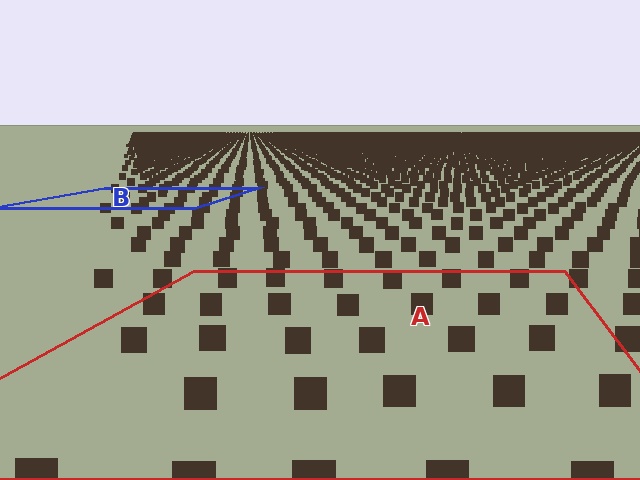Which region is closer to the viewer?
Region A is closer. The texture elements there are larger and more spread out.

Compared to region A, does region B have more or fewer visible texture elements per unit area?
Region B has more texture elements per unit area — they are packed more densely because it is farther away.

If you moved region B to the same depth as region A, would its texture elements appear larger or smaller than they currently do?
They would appear larger. At a closer depth, the same texture elements are projected at a bigger on-screen size.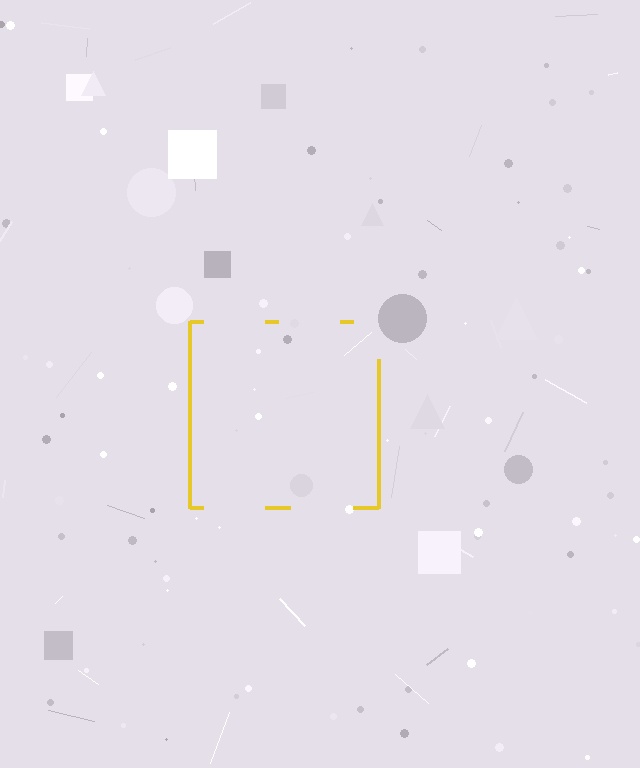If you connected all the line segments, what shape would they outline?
They would outline a square.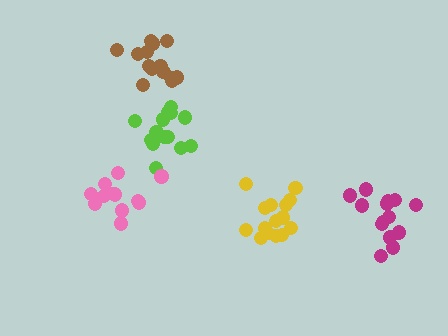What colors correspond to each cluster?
The clusters are colored: magenta, yellow, lime, brown, pink.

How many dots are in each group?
Group 1: 15 dots, Group 2: 15 dots, Group 3: 14 dots, Group 4: 14 dots, Group 5: 12 dots (70 total).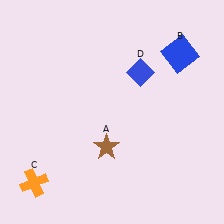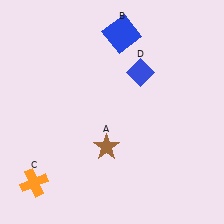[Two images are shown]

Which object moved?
The blue square (B) moved left.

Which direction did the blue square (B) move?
The blue square (B) moved left.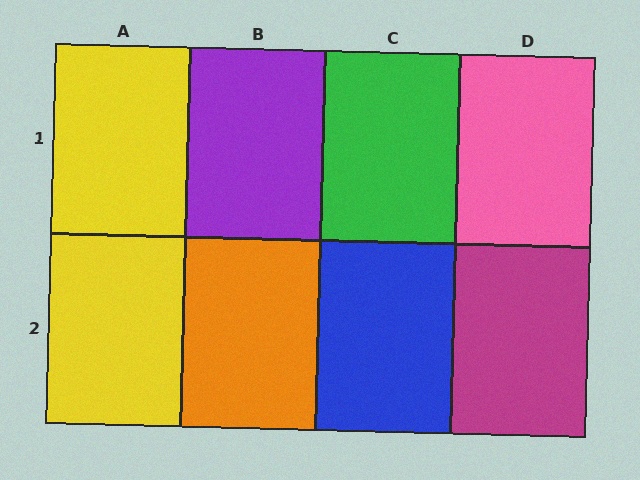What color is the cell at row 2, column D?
Magenta.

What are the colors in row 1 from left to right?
Yellow, purple, green, pink.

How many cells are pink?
1 cell is pink.